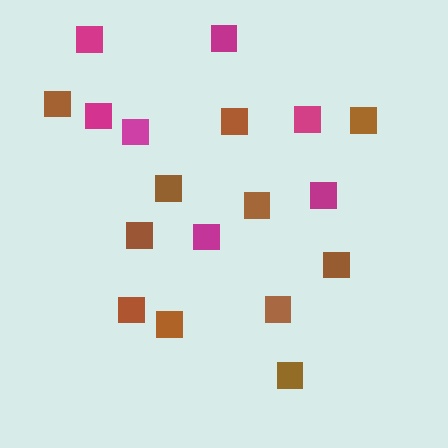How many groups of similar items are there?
There are 2 groups: one group of brown squares (11) and one group of magenta squares (7).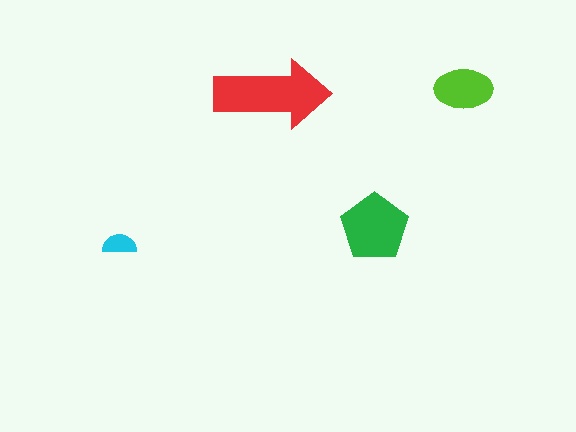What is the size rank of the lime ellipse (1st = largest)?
3rd.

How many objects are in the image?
There are 4 objects in the image.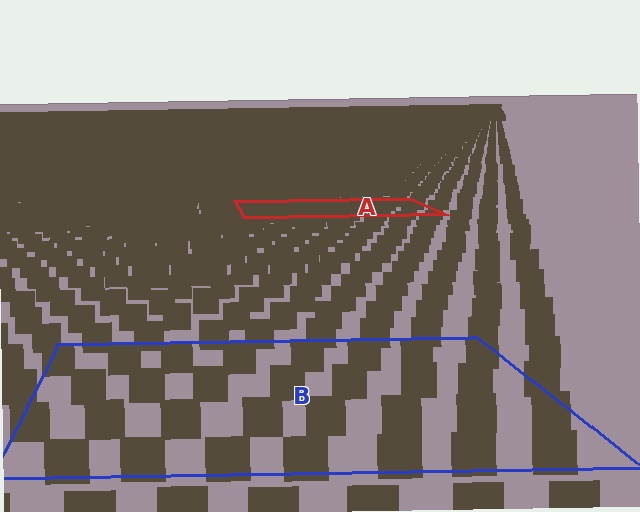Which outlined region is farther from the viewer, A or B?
Region A is farther from the viewer — the texture elements inside it appear smaller and more densely packed.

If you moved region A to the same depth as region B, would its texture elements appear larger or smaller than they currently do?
They would appear larger. At a closer depth, the same texture elements are projected at a bigger on-screen size.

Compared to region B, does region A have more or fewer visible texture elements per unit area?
Region A has more texture elements per unit area — they are packed more densely because it is farther away.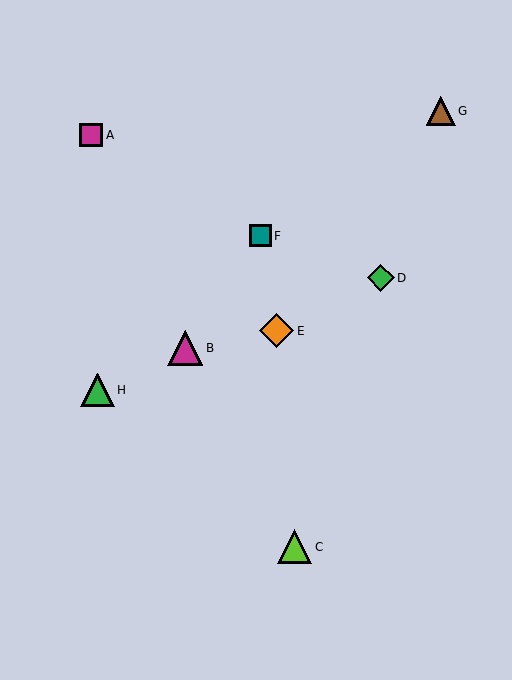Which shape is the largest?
The magenta triangle (labeled B) is the largest.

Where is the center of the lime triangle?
The center of the lime triangle is at (295, 547).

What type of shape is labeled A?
Shape A is a magenta square.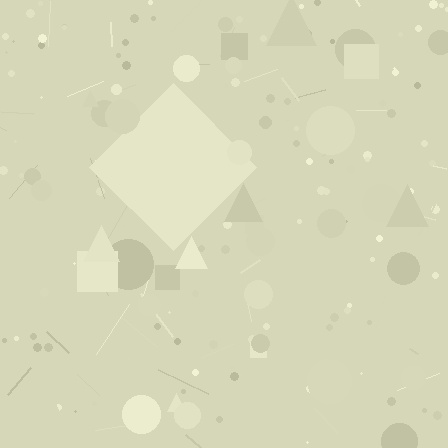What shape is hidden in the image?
A diamond is hidden in the image.